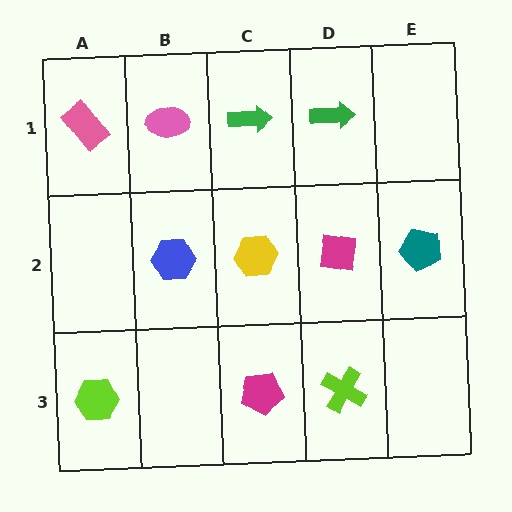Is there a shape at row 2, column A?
No, that cell is empty.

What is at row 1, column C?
A green arrow.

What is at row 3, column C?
A magenta pentagon.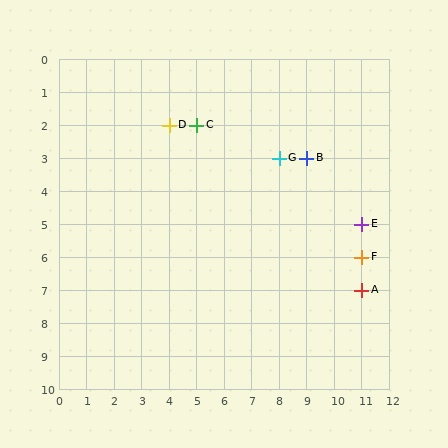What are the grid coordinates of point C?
Point C is at grid coordinates (5, 2).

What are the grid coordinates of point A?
Point A is at grid coordinates (11, 7).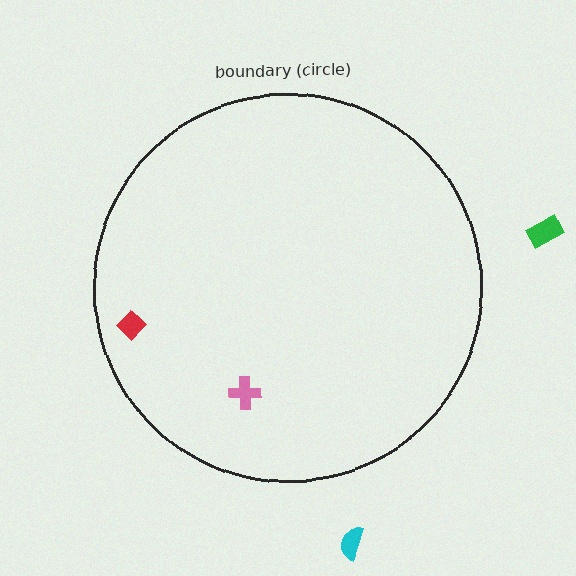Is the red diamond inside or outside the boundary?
Inside.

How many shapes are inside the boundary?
2 inside, 2 outside.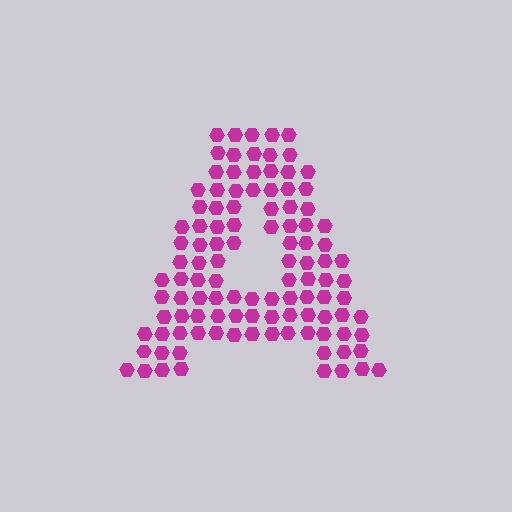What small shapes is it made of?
It is made of small hexagons.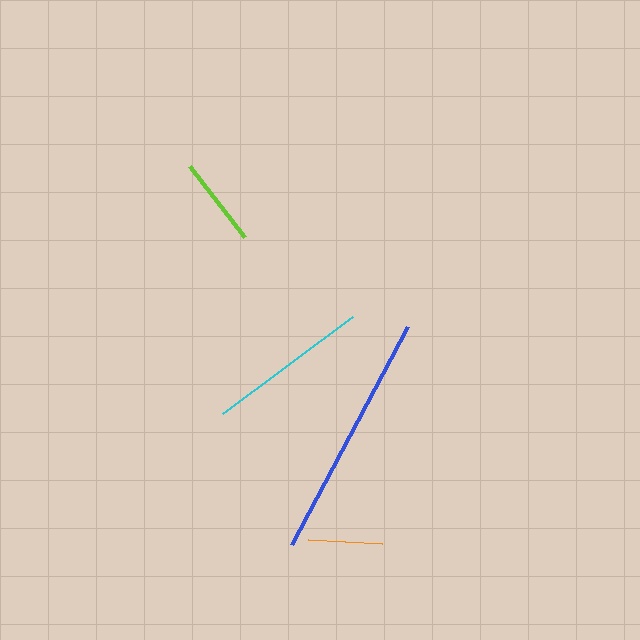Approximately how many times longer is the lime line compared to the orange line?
The lime line is approximately 1.2 times the length of the orange line.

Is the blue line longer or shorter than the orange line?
The blue line is longer than the orange line.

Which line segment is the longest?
The blue line is the longest at approximately 247 pixels.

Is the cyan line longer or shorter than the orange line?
The cyan line is longer than the orange line.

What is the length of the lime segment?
The lime segment is approximately 89 pixels long.